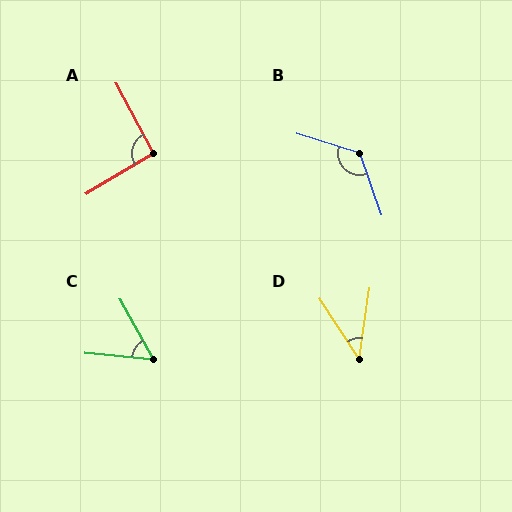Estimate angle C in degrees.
Approximately 56 degrees.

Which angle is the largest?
B, at approximately 127 degrees.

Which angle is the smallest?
D, at approximately 41 degrees.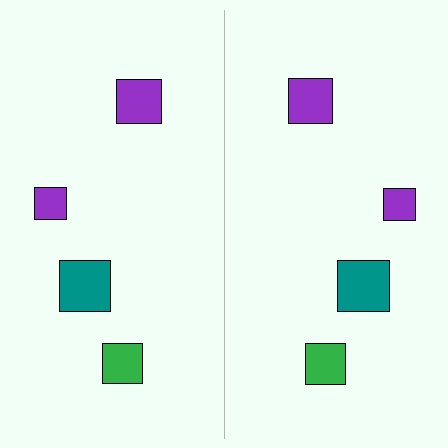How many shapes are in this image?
There are 8 shapes in this image.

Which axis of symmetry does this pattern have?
The pattern has a vertical axis of symmetry running through the center of the image.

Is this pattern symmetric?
Yes, this pattern has bilateral (reflection) symmetry.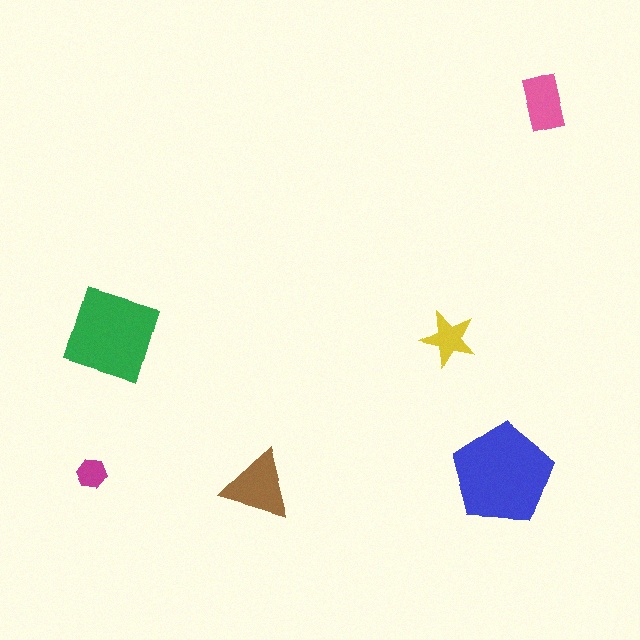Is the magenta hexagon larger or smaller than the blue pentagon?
Smaller.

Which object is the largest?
The blue pentagon.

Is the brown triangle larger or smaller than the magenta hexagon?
Larger.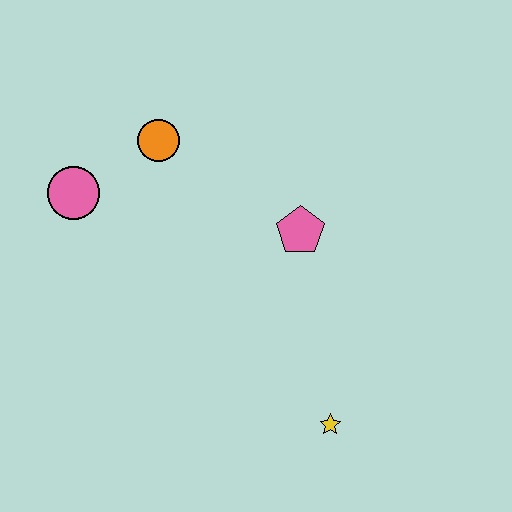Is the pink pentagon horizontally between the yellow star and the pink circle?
Yes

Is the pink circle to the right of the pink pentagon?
No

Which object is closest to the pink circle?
The orange circle is closest to the pink circle.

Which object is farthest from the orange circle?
The yellow star is farthest from the orange circle.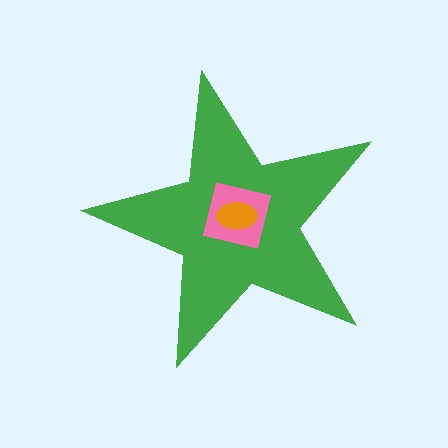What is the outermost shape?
The green star.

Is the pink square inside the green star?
Yes.